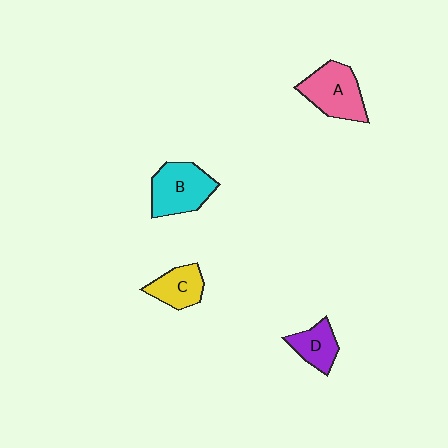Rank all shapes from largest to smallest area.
From largest to smallest: B (cyan), A (pink), C (yellow), D (purple).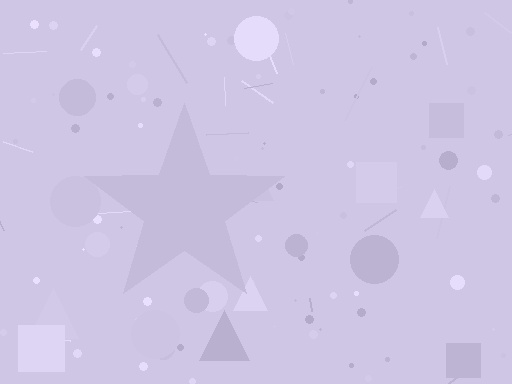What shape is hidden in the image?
A star is hidden in the image.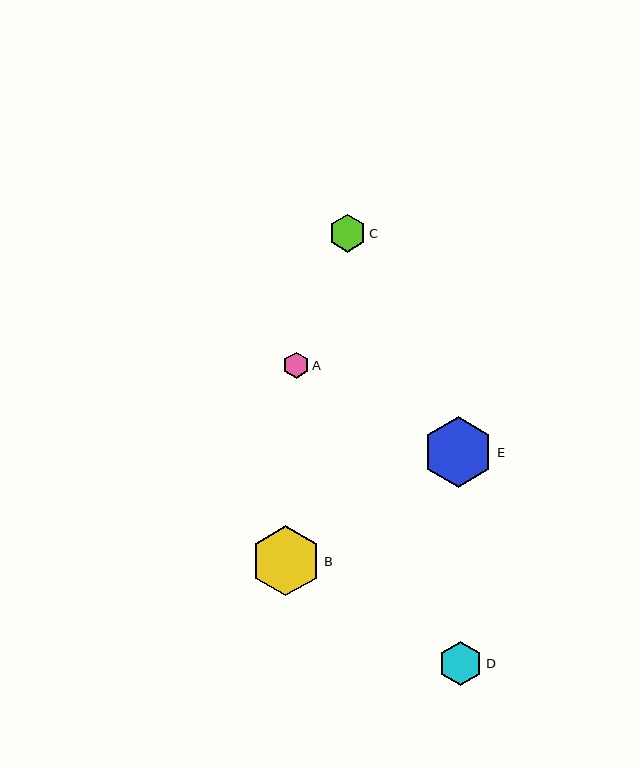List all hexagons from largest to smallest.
From largest to smallest: E, B, D, C, A.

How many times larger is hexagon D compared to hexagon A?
Hexagon D is approximately 1.7 times the size of hexagon A.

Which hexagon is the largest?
Hexagon E is the largest with a size of approximately 71 pixels.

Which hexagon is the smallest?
Hexagon A is the smallest with a size of approximately 26 pixels.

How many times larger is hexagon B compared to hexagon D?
Hexagon B is approximately 1.6 times the size of hexagon D.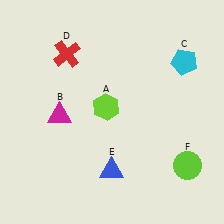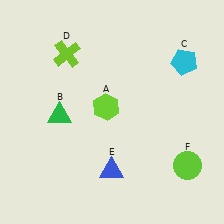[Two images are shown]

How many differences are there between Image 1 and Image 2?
There are 2 differences between the two images.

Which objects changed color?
B changed from magenta to green. D changed from red to lime.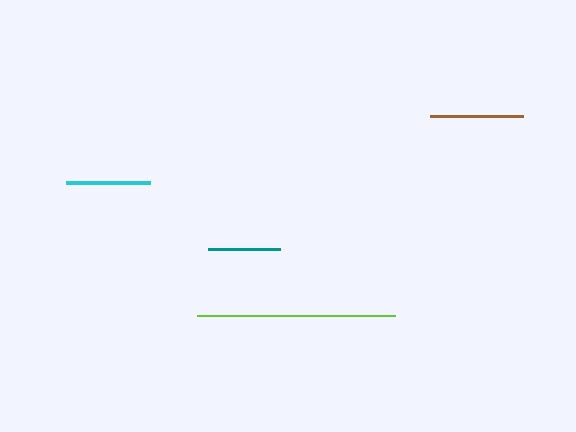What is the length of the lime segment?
The lime segment is approximately 198 pixels long.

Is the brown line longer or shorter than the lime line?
The lime line is longer than the brown line.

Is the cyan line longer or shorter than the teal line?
The cyan line is longer than the teal line.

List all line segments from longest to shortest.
From longest to shortest: lime, brown, cyan, teal.